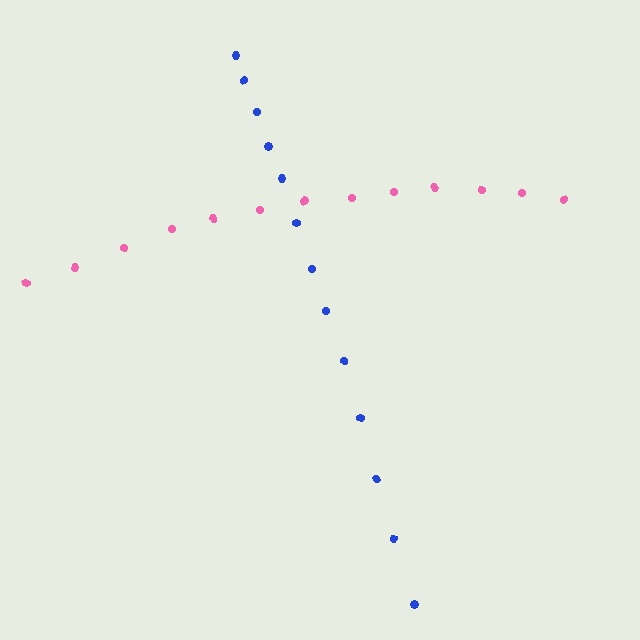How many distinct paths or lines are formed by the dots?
There are 2 distinct paths.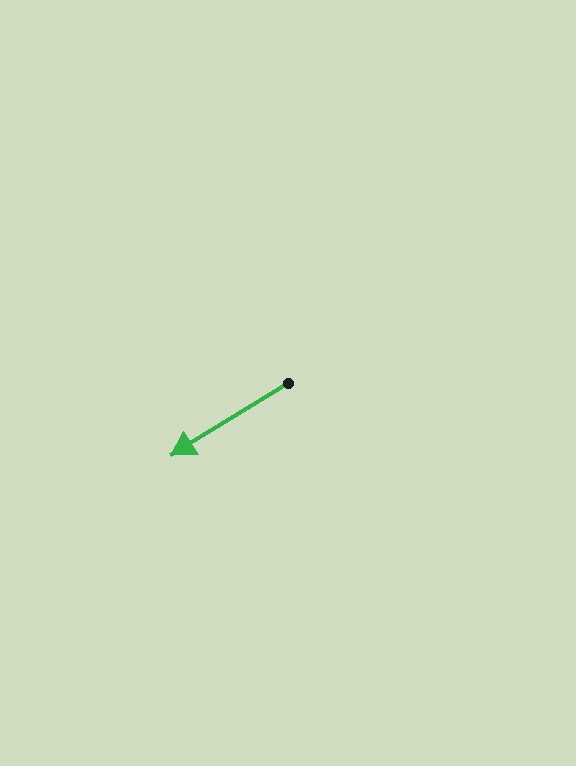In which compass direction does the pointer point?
Southwest.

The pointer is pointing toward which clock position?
Roughly 8 o'clock.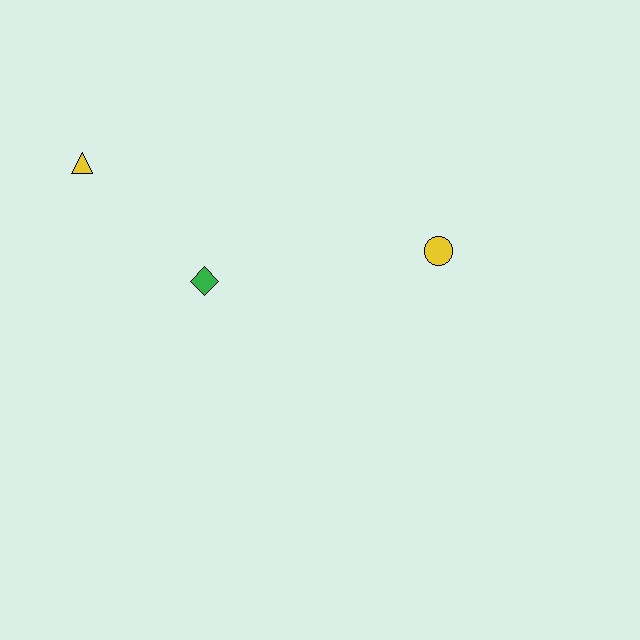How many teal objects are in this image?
There are no teal objects.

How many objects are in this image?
There are 3 objects.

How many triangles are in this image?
There is 1 triangle.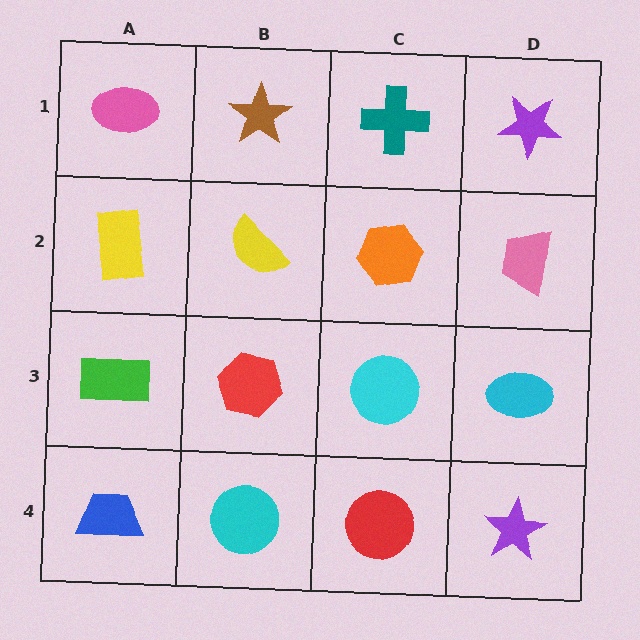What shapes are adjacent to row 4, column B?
A red hexagon (row 3, column B), a blue trapezoid (row 4, column A), a red circle (row 4, column C).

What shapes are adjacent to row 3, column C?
An orange hexagon (row 2, column C), a red circle (row 4, column C), a red hexagon (row 3, column B), a cyan ellipse (row 3, column D).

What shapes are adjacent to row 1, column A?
A yellow rectangle (row 2, column A), a brown star (row 1, column B).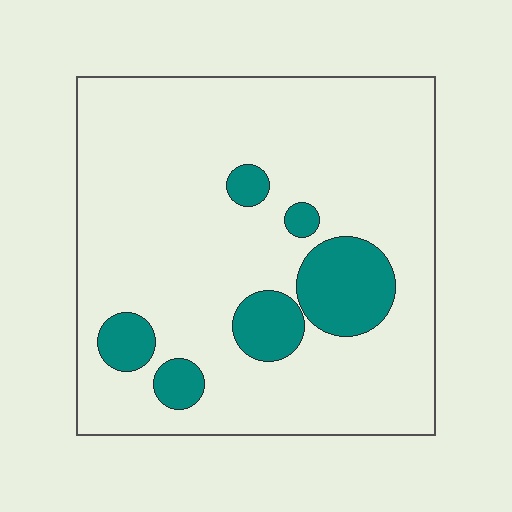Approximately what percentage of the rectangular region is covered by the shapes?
Approximately 15%.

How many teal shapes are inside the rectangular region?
6.